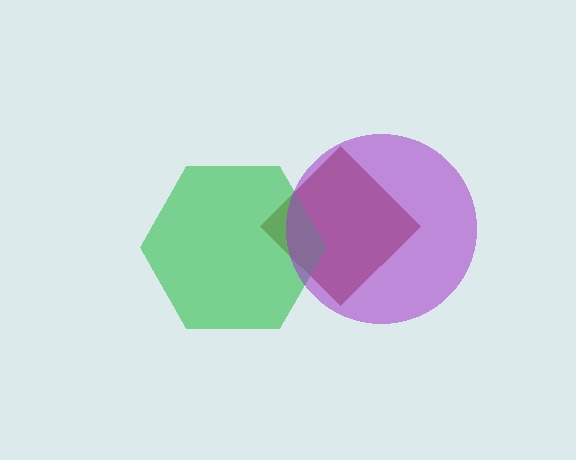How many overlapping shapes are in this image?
There are 3 overlapping shapes in the image.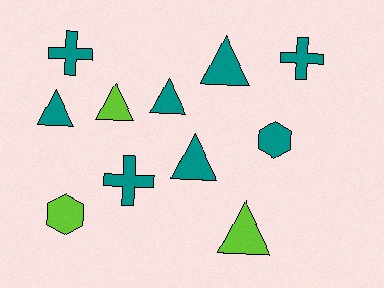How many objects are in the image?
There are 11 objects.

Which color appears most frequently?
Teal, with 8 objects.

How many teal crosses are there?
There are 3 teal crosses.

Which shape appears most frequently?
Triangle, with 6 objects.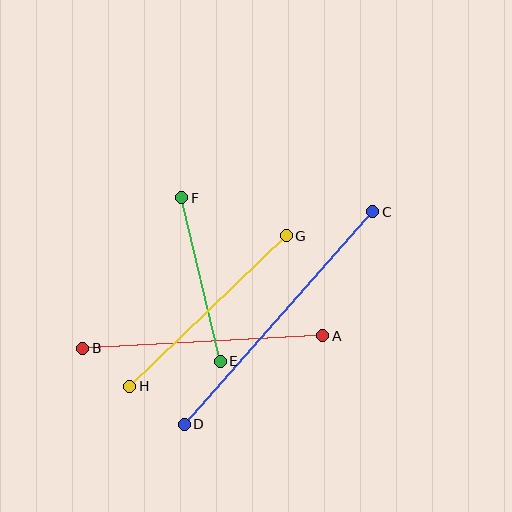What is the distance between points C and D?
The distance is approximately 284 pixels.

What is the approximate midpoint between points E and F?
The midpoint is at approximately (201, 280) pixels.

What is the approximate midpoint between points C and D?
The midpoint is at approximately (279, 318) pixels.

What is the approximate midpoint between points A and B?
The midpoint is at approximately (203, 342) pixels.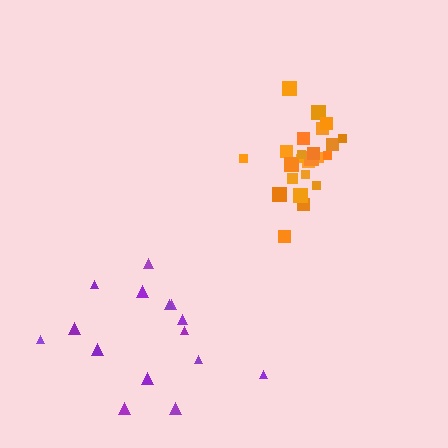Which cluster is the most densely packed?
Orange.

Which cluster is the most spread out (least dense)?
Purple.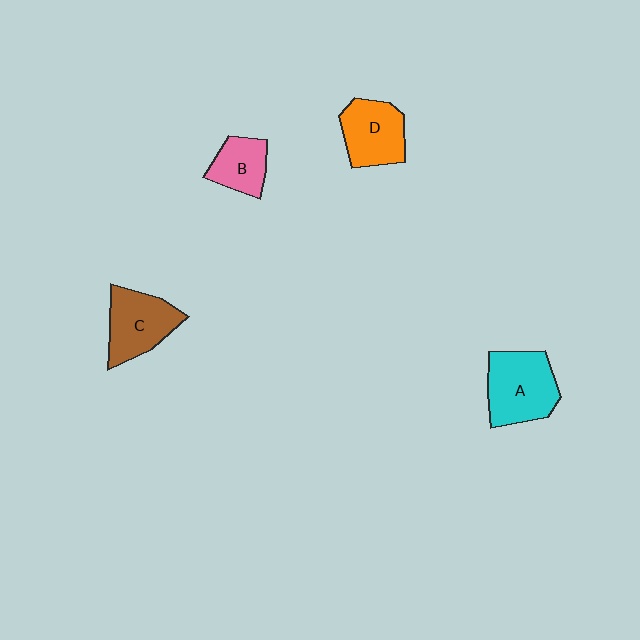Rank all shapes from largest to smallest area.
From largest to smallest: A (cyan), C (brown), D (orange), B (pink).